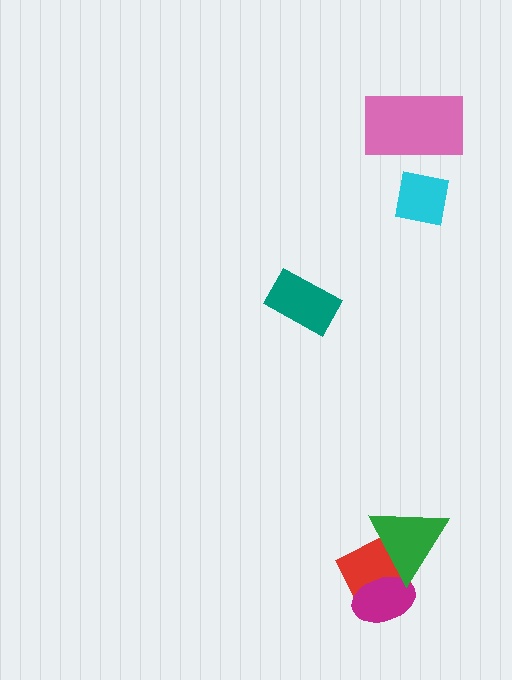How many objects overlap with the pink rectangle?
0 objects overlap with the pink rectangle.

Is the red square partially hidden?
Yes, it is partially covered by another shape.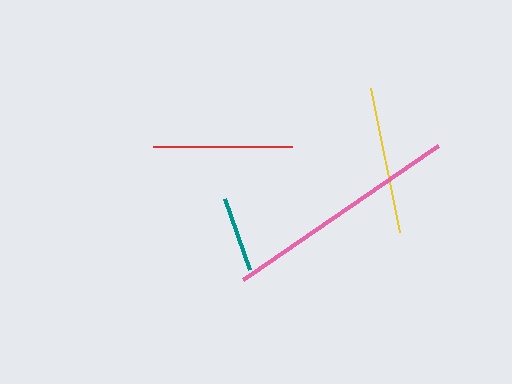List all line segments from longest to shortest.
From longest to shortest: pink, yellow, red, teal.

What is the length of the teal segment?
The teal segment is approximately 75 pixels long.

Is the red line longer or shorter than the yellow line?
The yellow line is longer than the red line.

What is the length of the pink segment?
The pink segment is approximately 237 pixels long.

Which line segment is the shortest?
The teal line is the shortest at approximately 75 pixels.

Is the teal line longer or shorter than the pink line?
The pink line is longer than the teal line.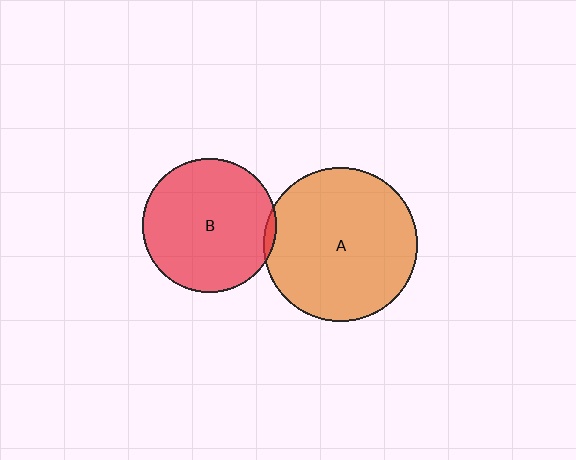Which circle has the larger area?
Circle A (orange).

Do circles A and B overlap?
Yes.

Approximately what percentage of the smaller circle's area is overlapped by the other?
Approximately 5%.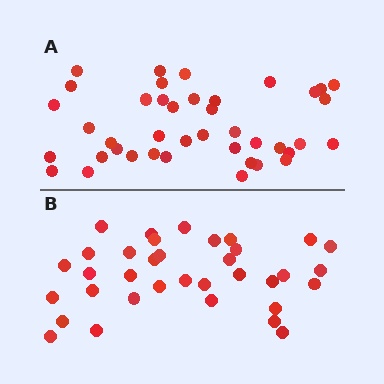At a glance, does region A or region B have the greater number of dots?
Region A (the top region) has more dots.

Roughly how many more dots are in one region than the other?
Region A has about 6 more dots than region B.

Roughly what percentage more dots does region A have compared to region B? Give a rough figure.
About 15% more.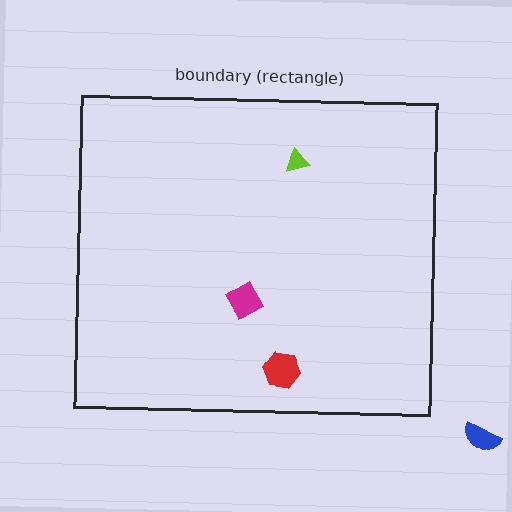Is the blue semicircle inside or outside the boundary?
Outside.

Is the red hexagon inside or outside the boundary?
Inside.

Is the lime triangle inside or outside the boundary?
Inside.